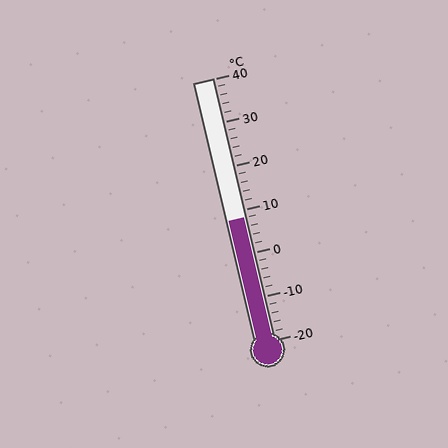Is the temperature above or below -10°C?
The temperature is above -10°C.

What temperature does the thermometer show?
The thermometer shows approximately 8°C.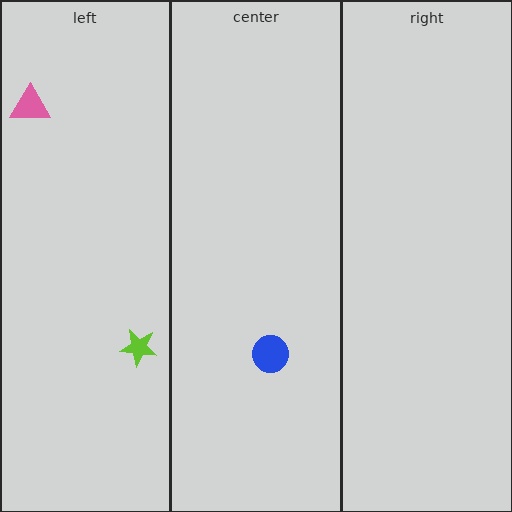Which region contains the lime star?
The left region.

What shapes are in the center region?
The blue circle.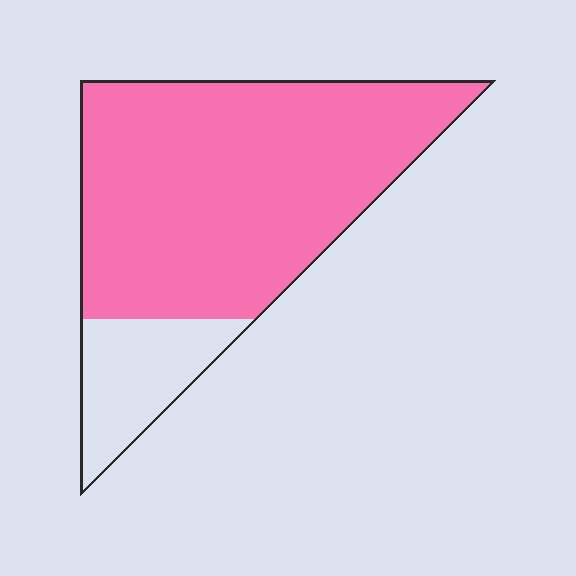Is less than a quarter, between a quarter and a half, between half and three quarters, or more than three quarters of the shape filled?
More than three quarters.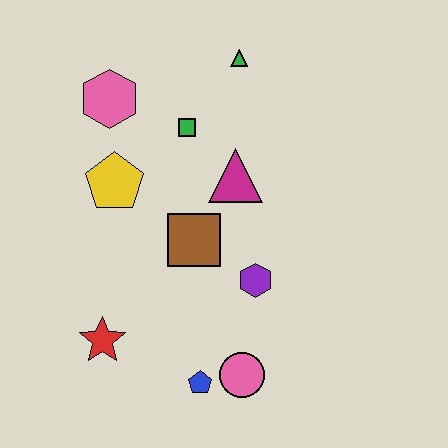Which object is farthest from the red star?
The green triangle is farthest from the red star.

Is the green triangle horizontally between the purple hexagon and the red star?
Yes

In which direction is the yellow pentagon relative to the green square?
The yellow pentagon is to the left of the green square.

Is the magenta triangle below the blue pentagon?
No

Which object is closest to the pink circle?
The blue pentagon is closest to the pink circle.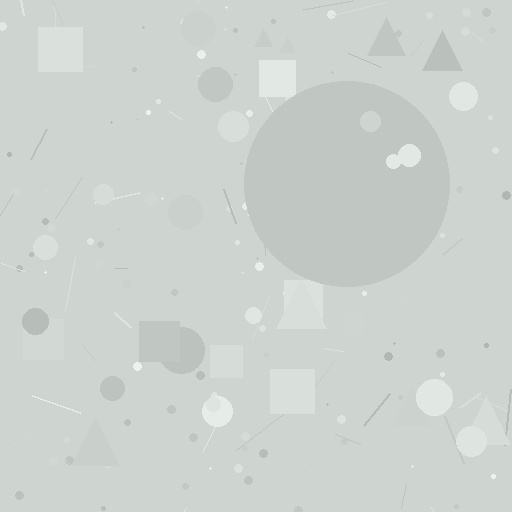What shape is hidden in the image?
A circle is hidden in the image.